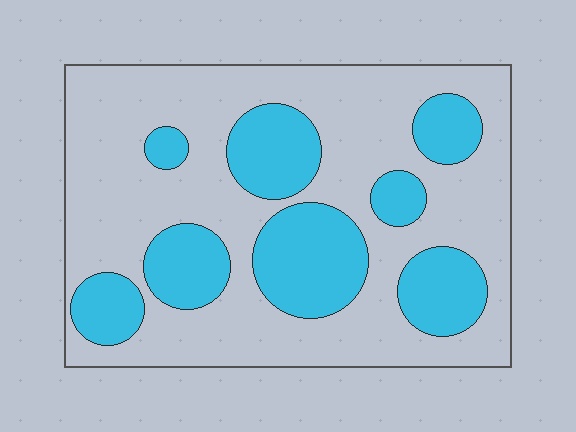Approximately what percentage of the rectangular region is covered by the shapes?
Approximately 30%.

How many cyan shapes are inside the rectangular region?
8.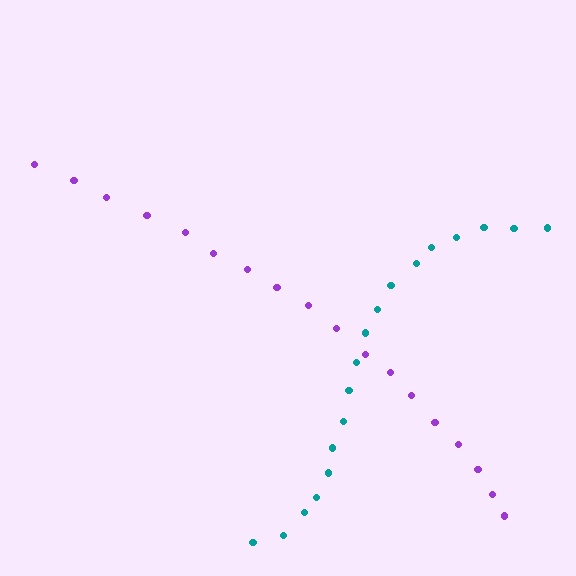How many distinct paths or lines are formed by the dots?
There are 2 distinct paths.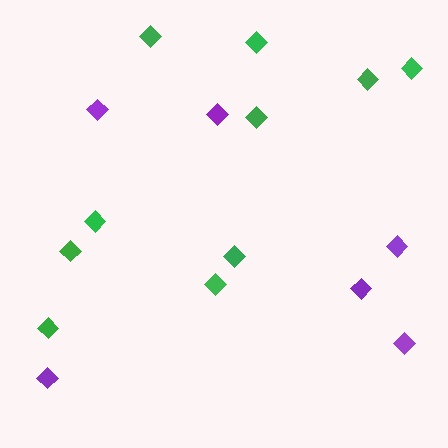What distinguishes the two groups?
There are 2 groups: one group of green diamonds (10) and one group of purple diamonds (6).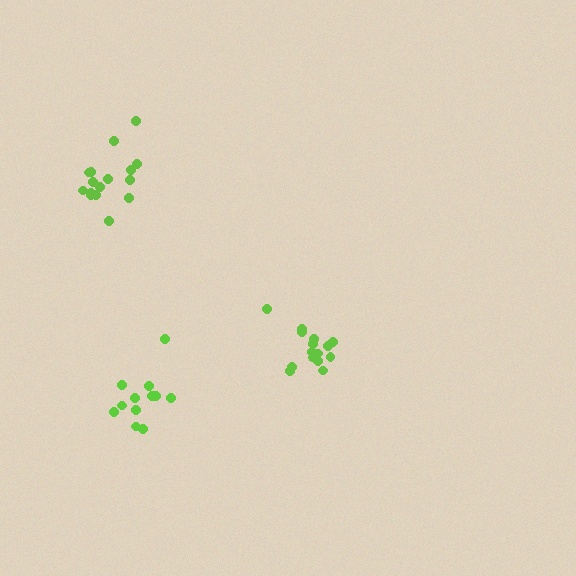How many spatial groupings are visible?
There are 3 spatial groupings.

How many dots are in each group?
Group 1: 16 dots, Group 2: 15 dots, Group 3: 12 dots (43 total).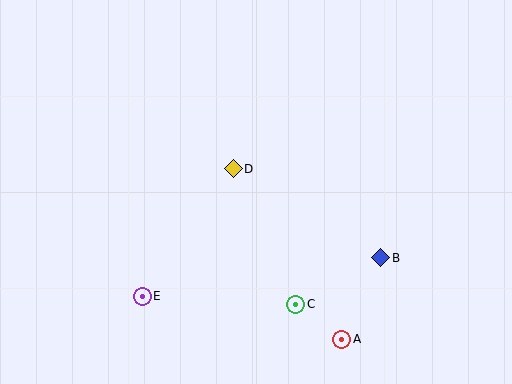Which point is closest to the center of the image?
Point D at (233, 169) is closest to the center.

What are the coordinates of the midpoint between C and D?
The midpoint between C and D is at (264, 237).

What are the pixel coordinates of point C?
Point C is at (296, 304).